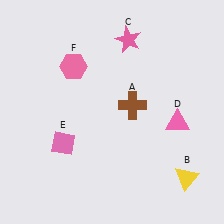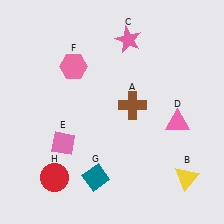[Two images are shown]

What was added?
A teal diamond (G), a red circle (H) were added in Image 2.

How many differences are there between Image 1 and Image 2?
There are 2 differences between the two images.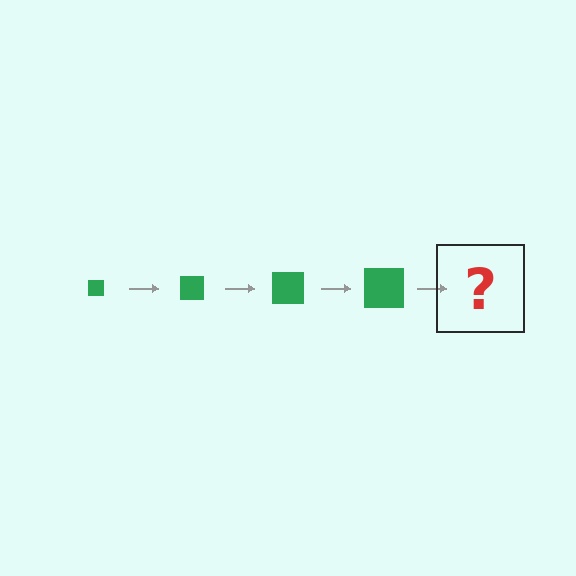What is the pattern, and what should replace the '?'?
The pattern is that the square gets progressively larger each step. The '?' should be a green square, larger than the previous one.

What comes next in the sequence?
The next element should be a green square, larger than the previous one.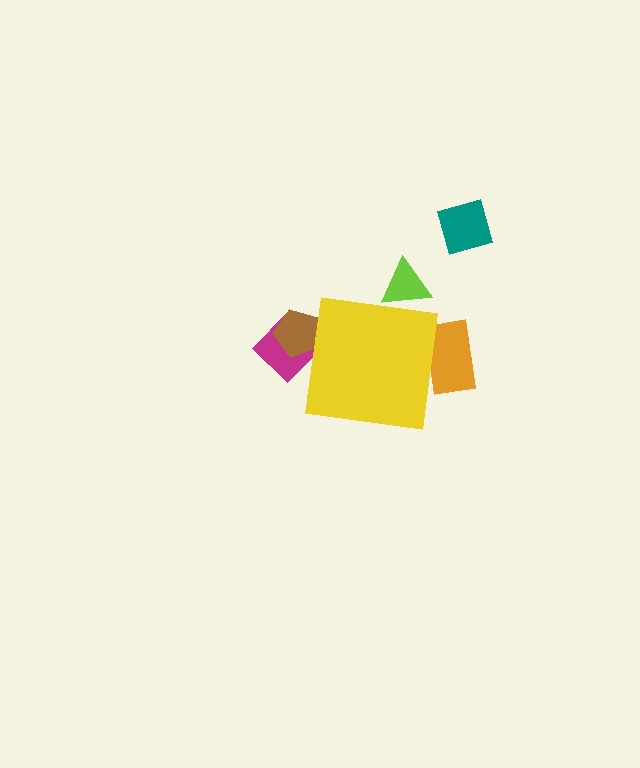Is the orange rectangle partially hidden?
Yes, the orange rectangle is partially hidden behind the yellow square.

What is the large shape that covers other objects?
A yellow square.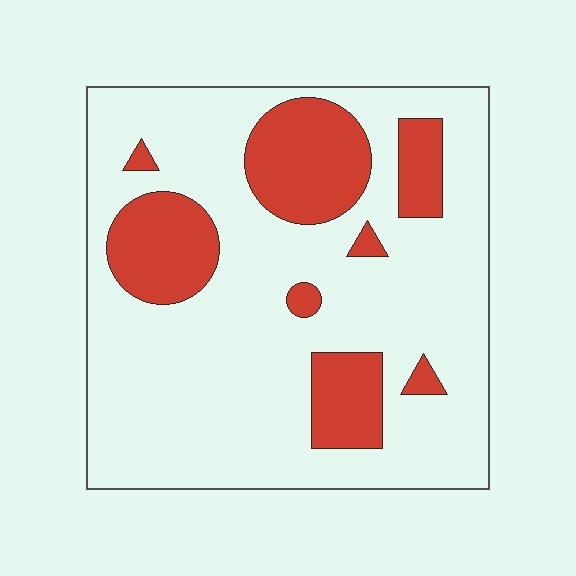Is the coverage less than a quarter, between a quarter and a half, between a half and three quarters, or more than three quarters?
Less than a quarter.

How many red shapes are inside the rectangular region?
8.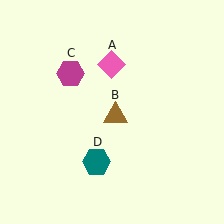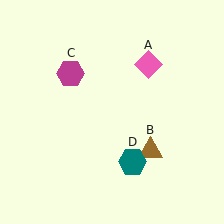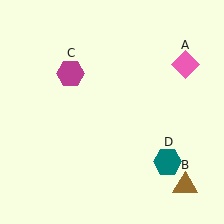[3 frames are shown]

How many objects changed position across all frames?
3 objects changed position: pink diamond (object A), brown triangle (object B), teal hexagon (object D).